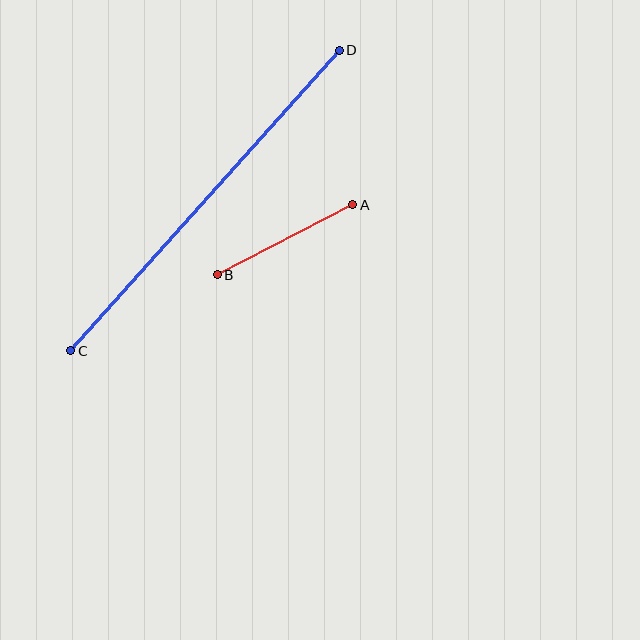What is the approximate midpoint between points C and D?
The midpoint is at approximately (205, 200) pixels.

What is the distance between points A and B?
The distance is approximately 153 pixels.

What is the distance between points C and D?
The distance is approximately 403 pixels.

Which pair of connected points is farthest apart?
Points C and D are farthest apart.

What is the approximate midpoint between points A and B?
The midpoint is at approximately (285, 240) pixels.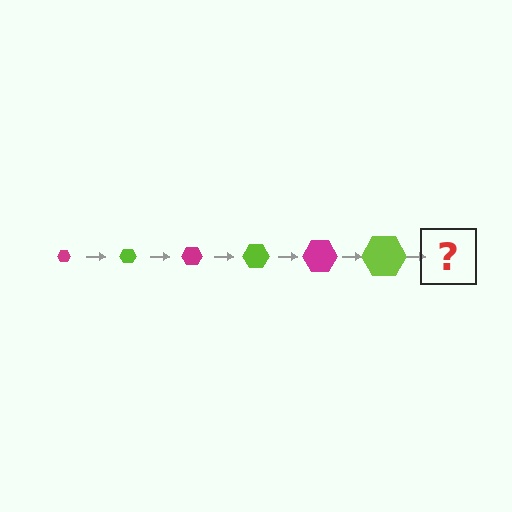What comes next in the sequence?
The next element should be a magenta hexagon, larger than the previous one.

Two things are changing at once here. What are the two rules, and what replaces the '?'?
The two rules are that the hexagon grows larger each step and the color cycles through magenta and lime. The '?' should be a magenta hexagon, larger than the previous one.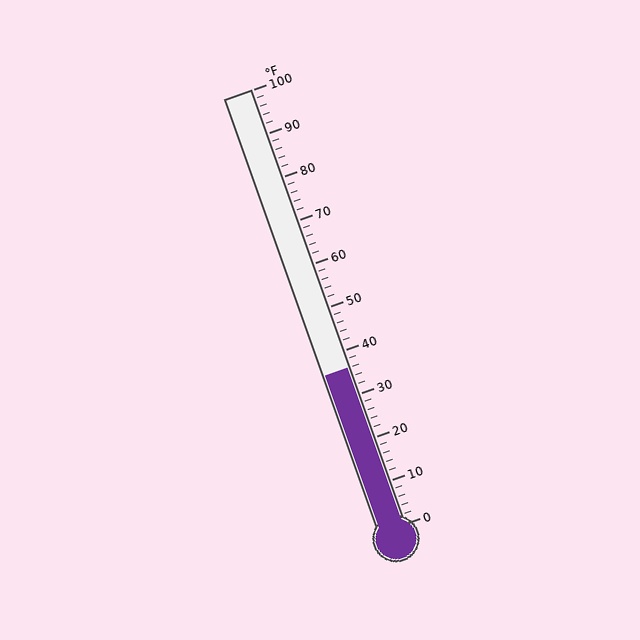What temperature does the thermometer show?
The thermometer shows approximately 36°F.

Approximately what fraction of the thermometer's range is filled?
The thermometer is filled to approximately 35% of its range.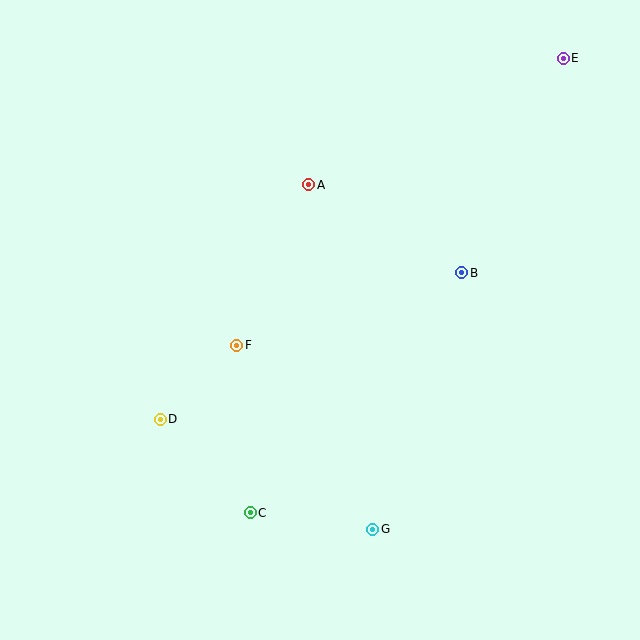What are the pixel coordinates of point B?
Point B is at (462, 273).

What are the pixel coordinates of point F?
Point F is at (237, 345).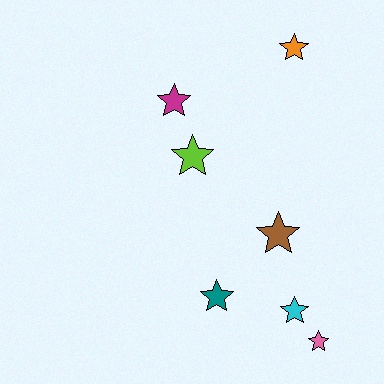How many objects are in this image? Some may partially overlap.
There are 7 objects.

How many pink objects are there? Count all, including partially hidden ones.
There is 1 pink object.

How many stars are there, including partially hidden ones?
There are 7 stars.